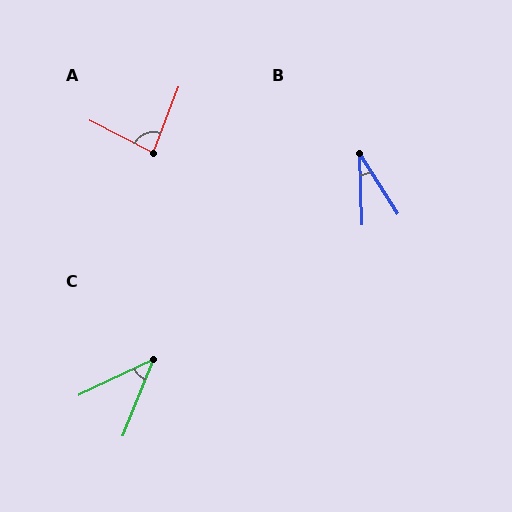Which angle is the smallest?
B, at approximately 31 degrees.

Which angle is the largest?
A, at approximately 84 degrees.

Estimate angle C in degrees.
Approximately 43 degrees.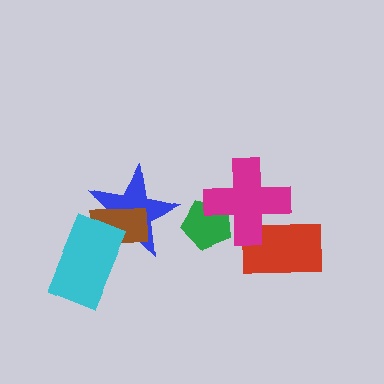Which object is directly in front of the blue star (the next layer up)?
The brown rectangle is directly in front of the blue star.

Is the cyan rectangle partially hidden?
No, no other shape covers it.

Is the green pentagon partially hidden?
Yes, it is partially covered by another shape.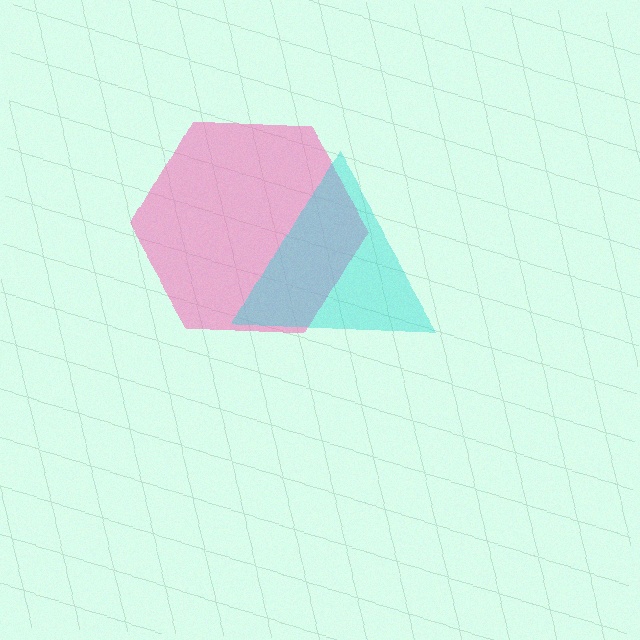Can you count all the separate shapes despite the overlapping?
Yes, there are 2 separate shapes.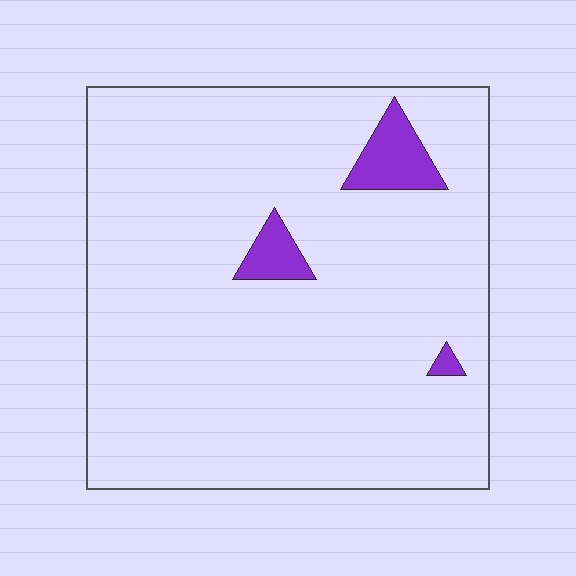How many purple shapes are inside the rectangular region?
3.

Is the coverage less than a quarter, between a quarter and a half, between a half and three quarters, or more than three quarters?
Less than a quarter.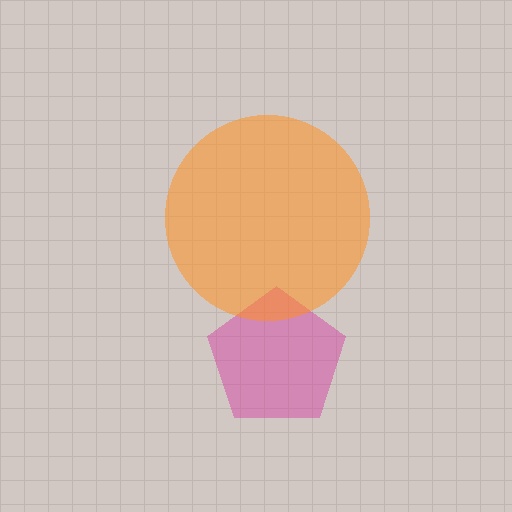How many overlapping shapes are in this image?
There are 2 overlapping shapes in the image.